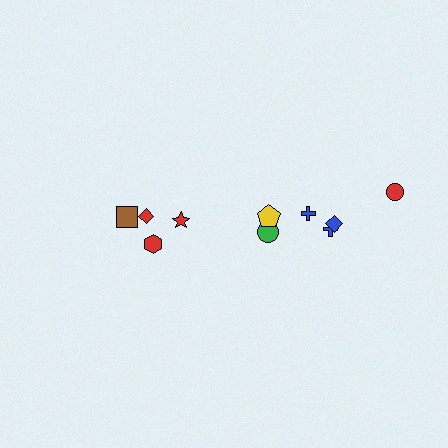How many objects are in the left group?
There are 4 objects.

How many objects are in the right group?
There are 6 objects.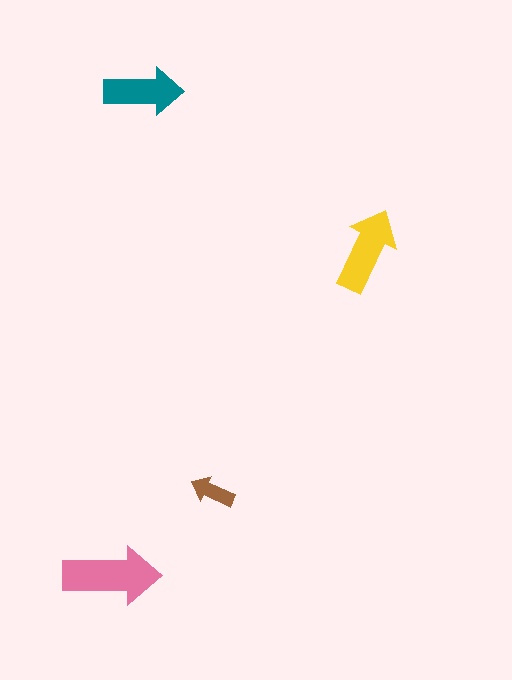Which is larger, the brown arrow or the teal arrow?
The teal one.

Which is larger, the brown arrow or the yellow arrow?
The yellow one.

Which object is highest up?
The teal arrow is topmost.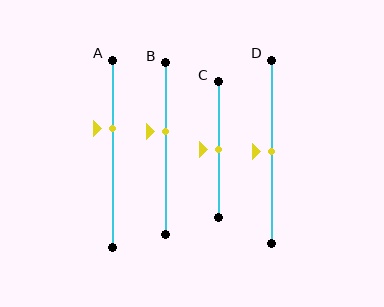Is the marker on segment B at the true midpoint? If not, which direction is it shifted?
No, the marker on segment B is shifted upward by about 10% of the segment length.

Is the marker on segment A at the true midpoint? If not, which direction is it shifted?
No, the marker on segment A is shifted upward by about 13% of the segment length.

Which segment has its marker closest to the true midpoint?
Segment C has its marker closest to the true midpoint.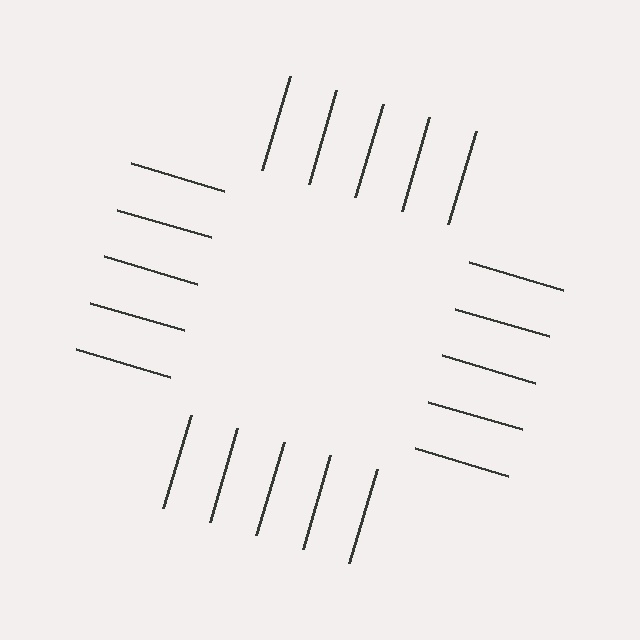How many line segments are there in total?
20 — 5 along each of the 4 edges.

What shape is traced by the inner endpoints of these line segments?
An illusory square — the line segments terminate on its edges but no continuous stroke is drawn.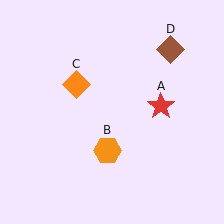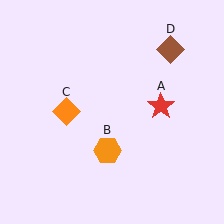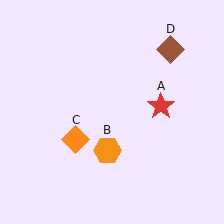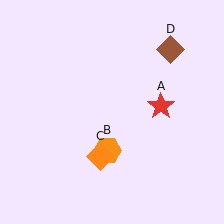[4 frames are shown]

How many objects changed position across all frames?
1 object changed position: orange diamond (object C).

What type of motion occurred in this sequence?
The orange diamond (object C) rotated counterclockwise around the center of the scene.